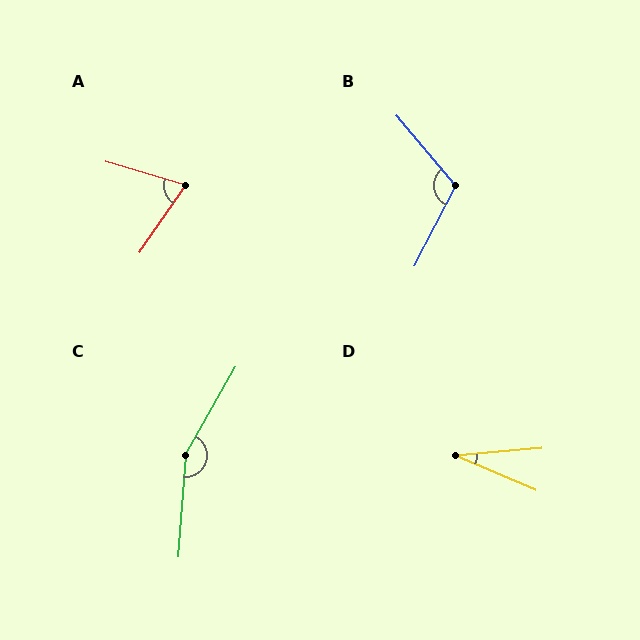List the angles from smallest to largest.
D (28°), A (72°), B (113°), C (155°).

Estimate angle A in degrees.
Approximately 72 degrees.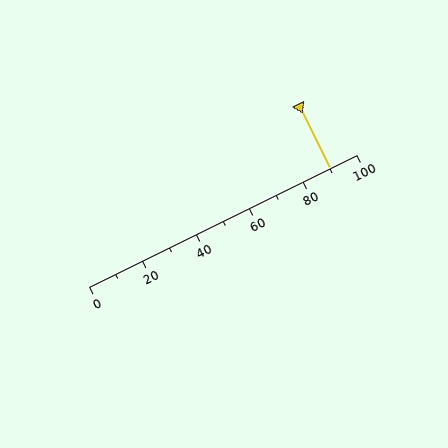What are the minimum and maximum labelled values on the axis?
The axis runs from 0 to 100.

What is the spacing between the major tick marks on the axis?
The major ticks are spaced 20 apart.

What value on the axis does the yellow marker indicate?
The marker indicates approximately 90.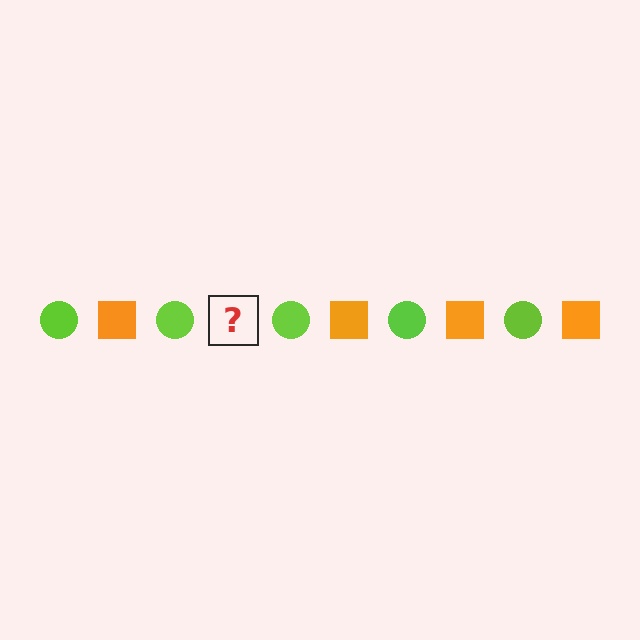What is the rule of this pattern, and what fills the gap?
The rule is that the pattern alternates between lime circle and orange square. The gap should be filled with an orange square.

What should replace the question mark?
The question mark should be replaced with an orange square.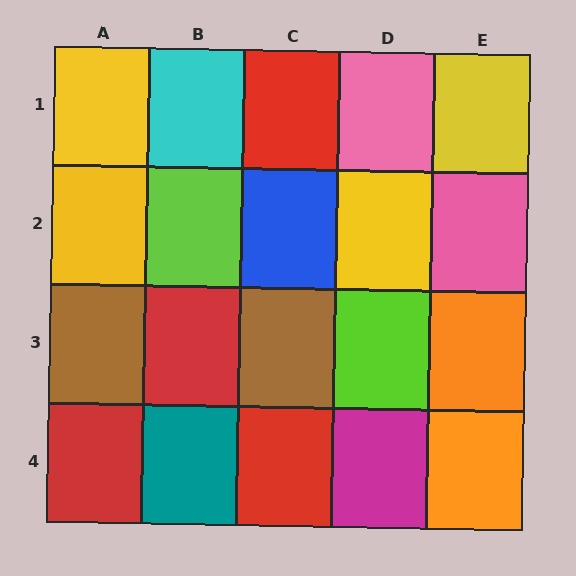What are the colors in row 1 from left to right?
Yellow, cyan, red, pink, yellow.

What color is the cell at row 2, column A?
Yellow.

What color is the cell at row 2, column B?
Lime.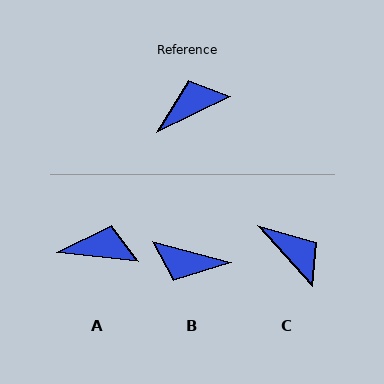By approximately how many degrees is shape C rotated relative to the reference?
Approximately 74 degrees clockwise.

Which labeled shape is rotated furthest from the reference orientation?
B, about 139 degrees away.